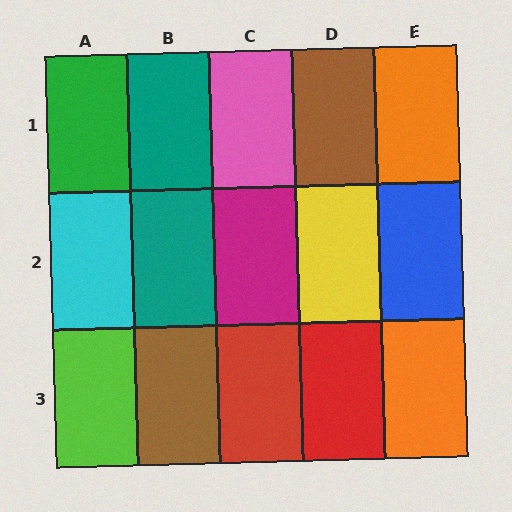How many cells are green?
1 cell is green.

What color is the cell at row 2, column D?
Yellow.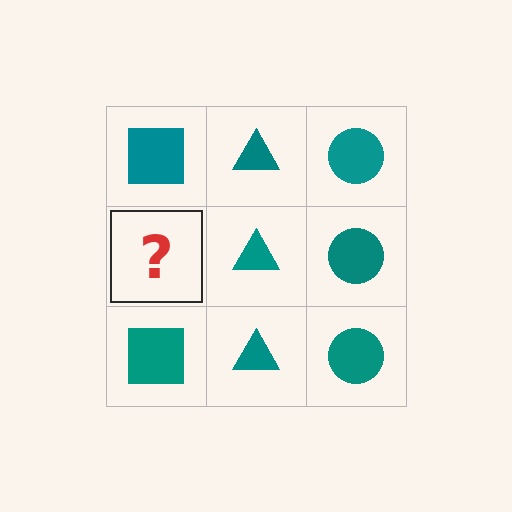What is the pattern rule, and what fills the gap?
The rule is that each column has a consistent shape. The gap should be filled with a teal square.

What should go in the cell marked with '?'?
The missing cell should contain a teal square.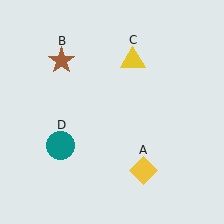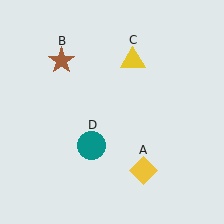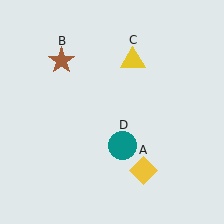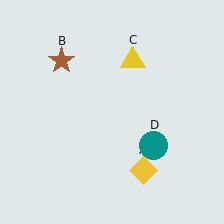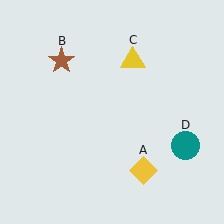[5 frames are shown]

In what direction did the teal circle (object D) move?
The teal circle (object D) moved right.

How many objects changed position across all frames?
1 object changed position: teal circle (object D).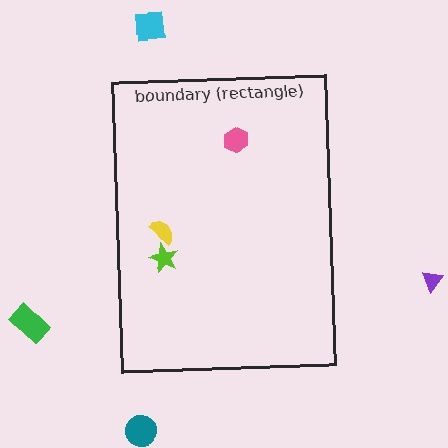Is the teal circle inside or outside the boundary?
Outside.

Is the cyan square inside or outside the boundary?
Outside.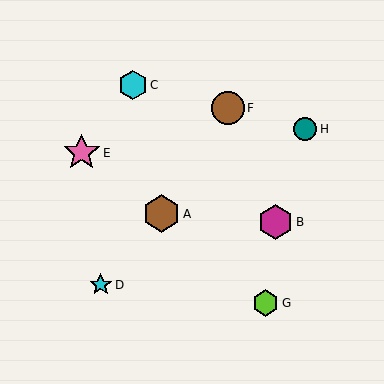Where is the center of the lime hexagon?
The center of the lime hexagon is at (265, 303).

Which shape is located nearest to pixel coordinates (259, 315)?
The lime hexagon (labeled G) at (265, 303) is nearest to that location.